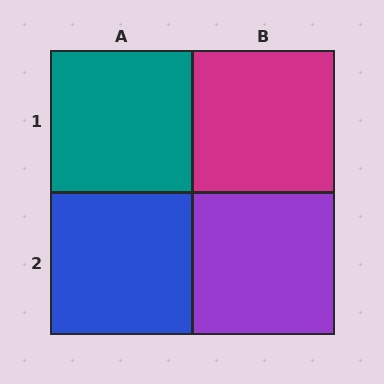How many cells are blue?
1 cell is blue.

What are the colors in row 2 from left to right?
Blue, purple.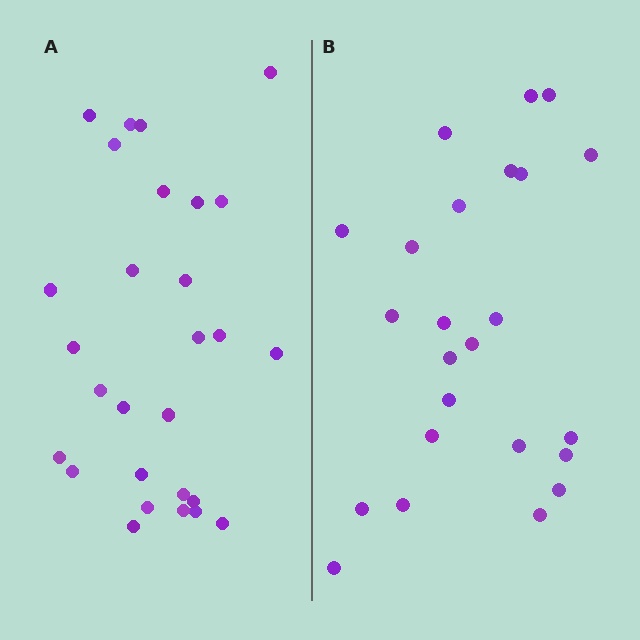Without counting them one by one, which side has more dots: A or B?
Region A (the left region) has more dots.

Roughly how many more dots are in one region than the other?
Region A has about 4 more dots than region B.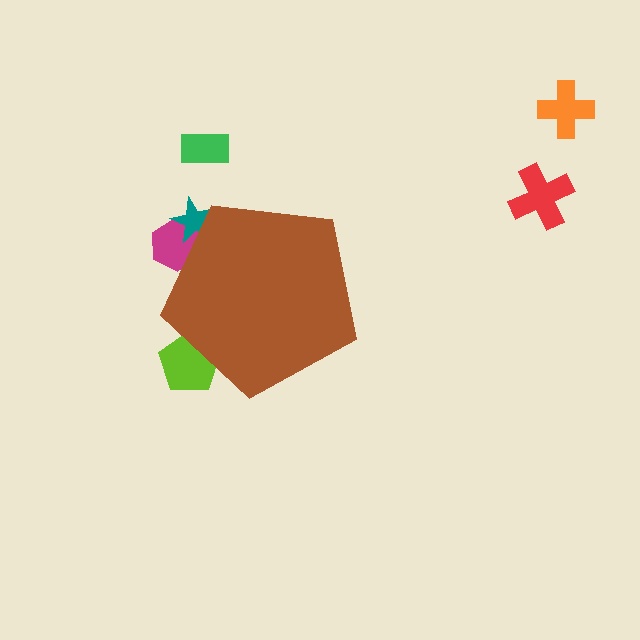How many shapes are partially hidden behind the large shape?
3 shapes are partially hidden.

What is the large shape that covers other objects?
A brown pentagon.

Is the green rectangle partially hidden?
No, the green rectangle is fully visible.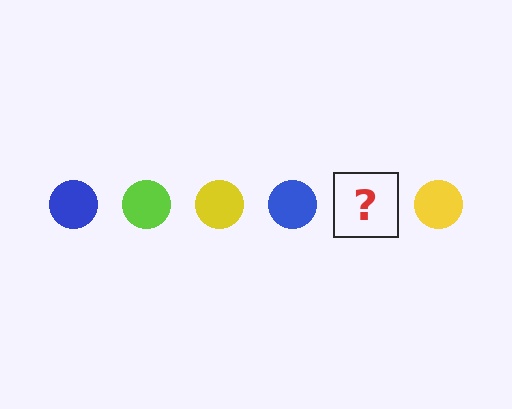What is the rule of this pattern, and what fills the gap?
The rule is that the pattern cycles through blue, lime, yellow circles. The gap should be filled with a lime circle.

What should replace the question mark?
The question mark should be replaced with a lime circle.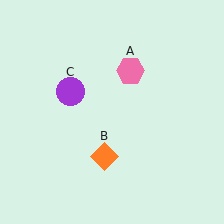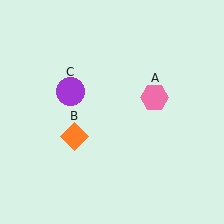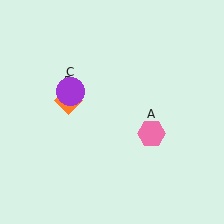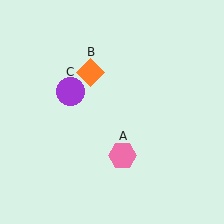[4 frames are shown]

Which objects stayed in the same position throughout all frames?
Purple circle (object C) remained stationary.